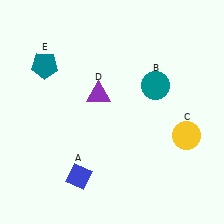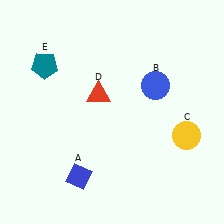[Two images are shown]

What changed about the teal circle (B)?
In Image 1, B is teal. In Image 2, it changed to blue.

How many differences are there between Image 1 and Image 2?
There are 2 differences between the two images.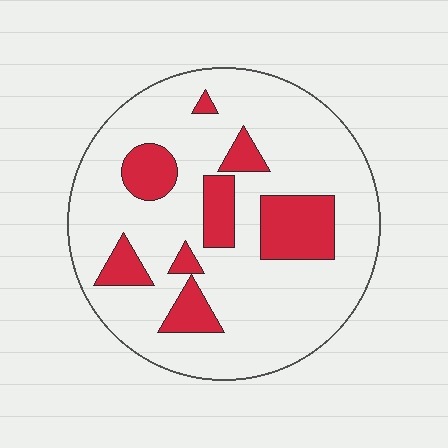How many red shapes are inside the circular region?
8.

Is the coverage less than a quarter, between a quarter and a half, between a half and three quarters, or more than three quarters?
Less than a quarter.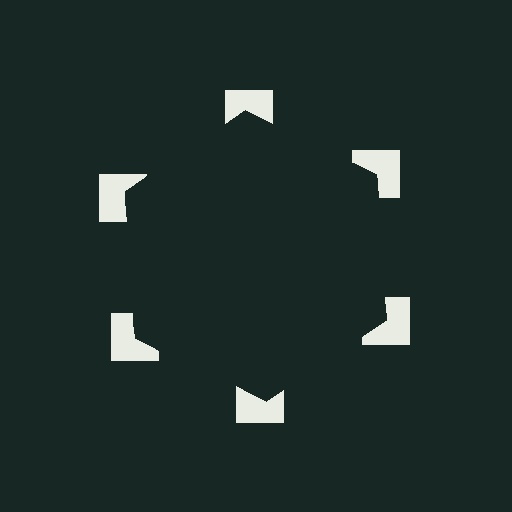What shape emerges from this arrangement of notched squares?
An illusory hexagon — its edges are inferred from the aligned wedge cuts in the notched squares, not physically drawn.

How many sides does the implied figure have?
6 sides.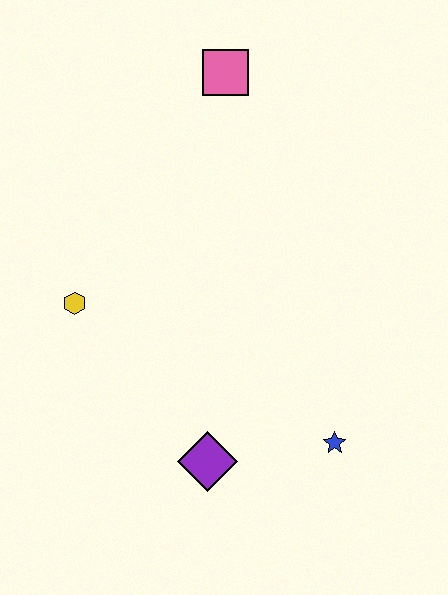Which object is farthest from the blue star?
The pink square is farthest from the blue star.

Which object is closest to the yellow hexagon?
The purple diamond is closest to the yellow hexagon.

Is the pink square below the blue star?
No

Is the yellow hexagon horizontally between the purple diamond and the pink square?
No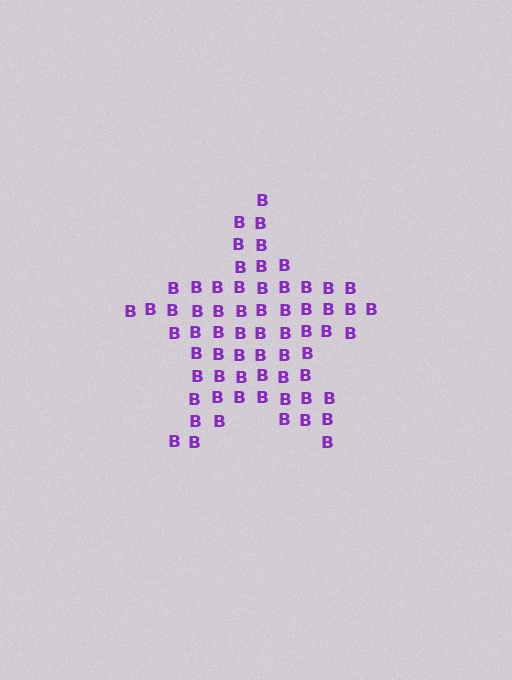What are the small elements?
The small elements are letter B's.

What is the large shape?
The large shape is a star.